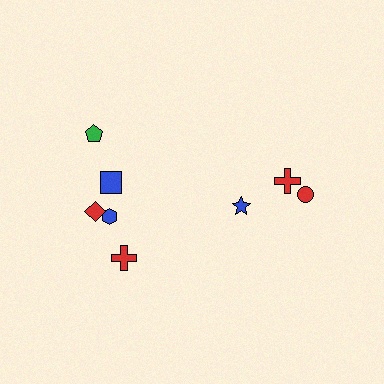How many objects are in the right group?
There are 3 objects.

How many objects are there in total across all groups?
There are 8 objects.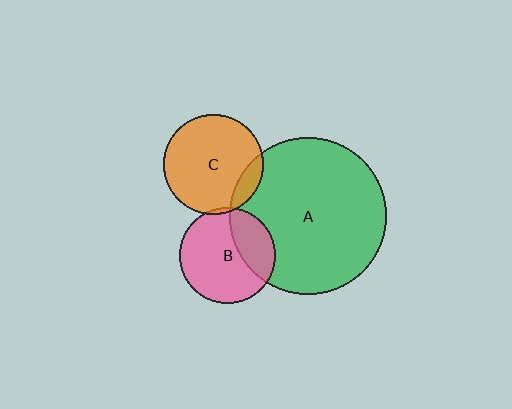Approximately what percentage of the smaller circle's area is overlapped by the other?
Approximately 30%.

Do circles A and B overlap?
Yes.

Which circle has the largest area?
Circle A (green).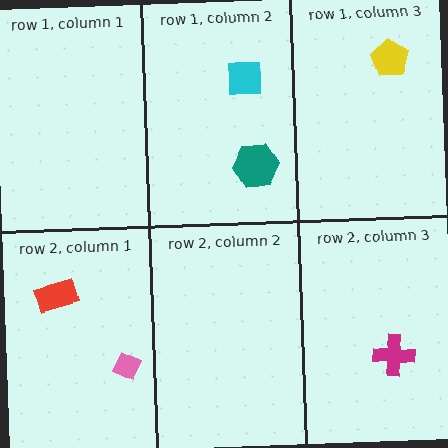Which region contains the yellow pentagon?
The row 1, column 3 region.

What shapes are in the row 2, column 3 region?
The magenta cross.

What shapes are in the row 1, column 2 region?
The teal hexagon, the cyan square.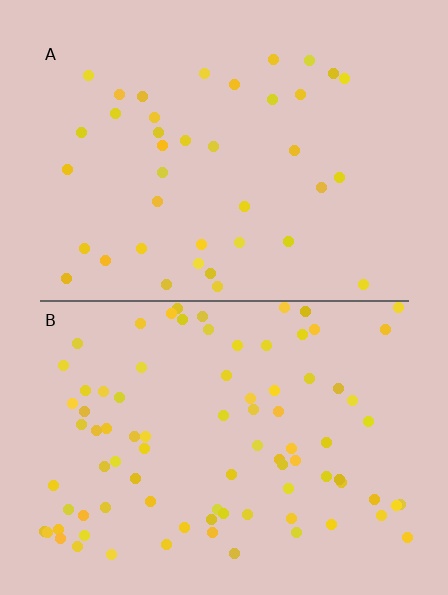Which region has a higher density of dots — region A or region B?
B (the bottom).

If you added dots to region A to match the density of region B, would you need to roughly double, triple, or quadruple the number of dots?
Approximately double.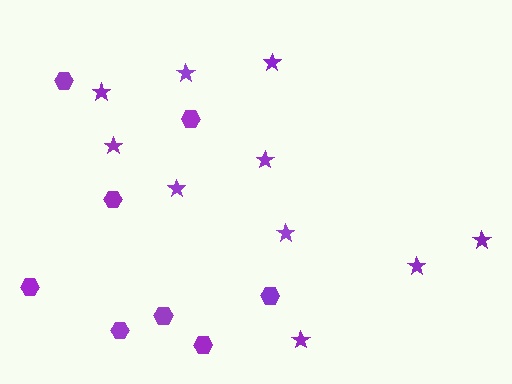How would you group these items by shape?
There are 2 groups: one group of stars (10) and one group of hexagons (8).